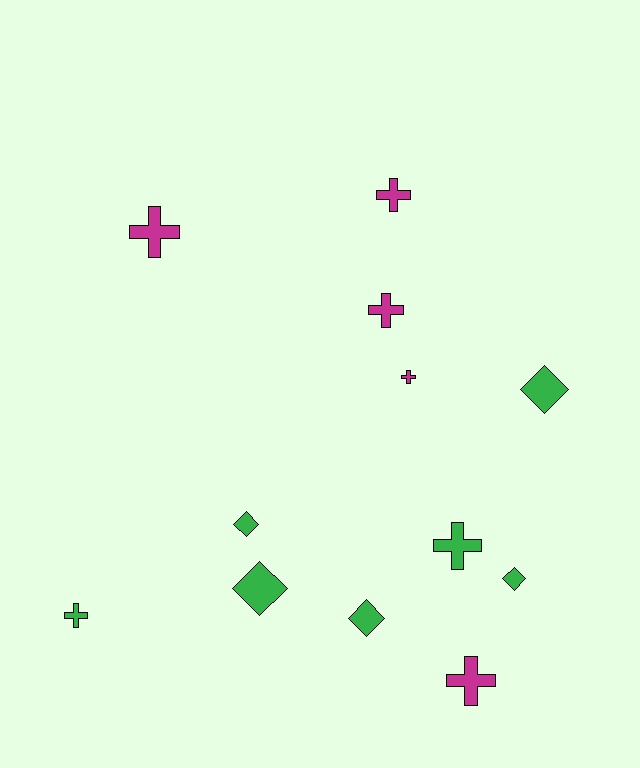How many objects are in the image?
There are 12 objects.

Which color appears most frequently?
Green, with 7 objects.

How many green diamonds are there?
There are 5 green diamonds.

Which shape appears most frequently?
Cross, with 7 objects.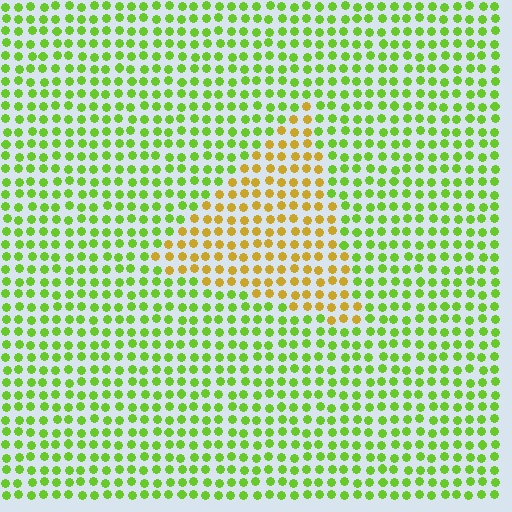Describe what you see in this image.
The image is filled with small lime elements in a uniform arrangement. A triangle-shaped region is visible where the elements are tinted to a slightly different hue, forming a subtle color boundary.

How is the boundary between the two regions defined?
The boundary is defined purely by a slight shift in hue (about 50 degrees). Spacing, size, and orientation are identical on both sides.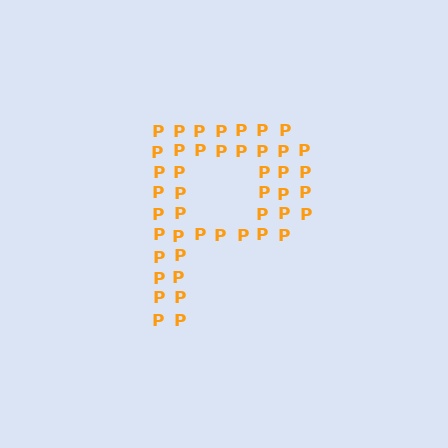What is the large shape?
The large shape is the letter P.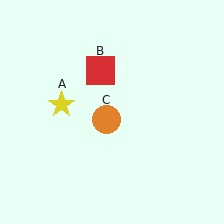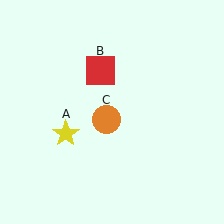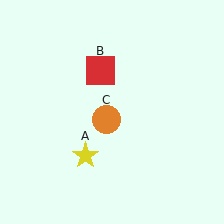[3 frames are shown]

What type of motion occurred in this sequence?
The yellow star (object A) rotated counterclockwise around the center of the scene.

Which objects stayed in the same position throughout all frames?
Red square (object B) and orange circle (object C) remained stationary.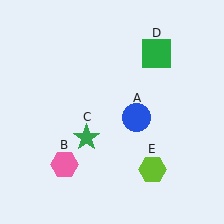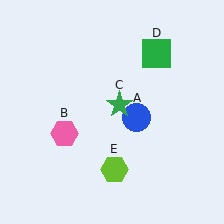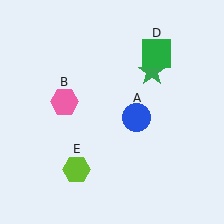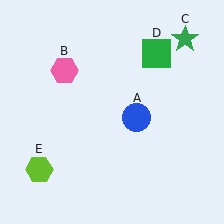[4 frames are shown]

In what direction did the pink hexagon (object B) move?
The pink hexagon (object B) moved up.